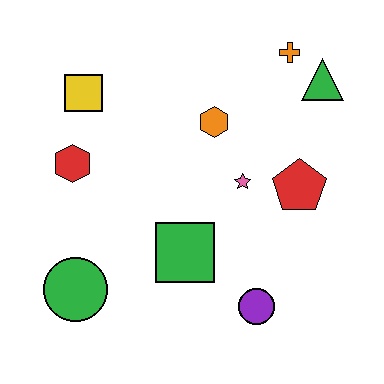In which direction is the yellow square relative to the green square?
The yellow square is above the green square.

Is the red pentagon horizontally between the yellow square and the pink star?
No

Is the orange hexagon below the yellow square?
Yes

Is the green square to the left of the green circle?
No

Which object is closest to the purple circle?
The green square is closest to the purple circle.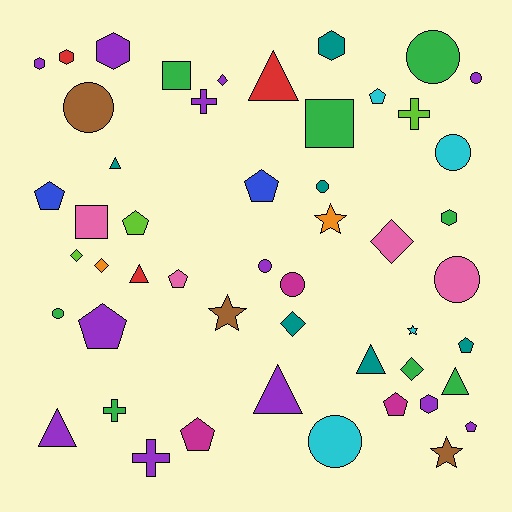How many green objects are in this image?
There are 8 green objects.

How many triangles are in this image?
There are 7 triangles.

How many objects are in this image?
There are 50 objects.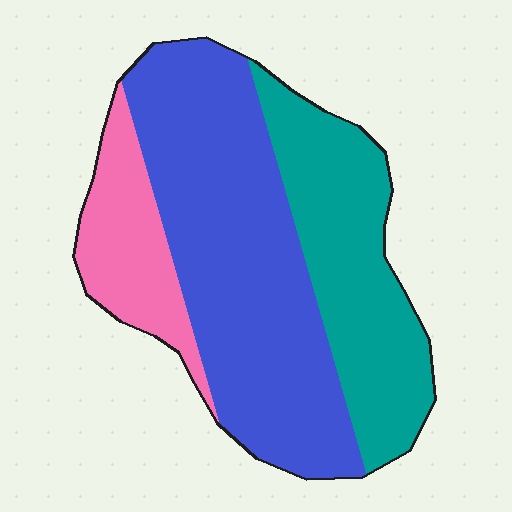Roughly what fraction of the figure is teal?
Teal covers 31% of the figure.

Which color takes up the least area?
Pink, at roughly 15%.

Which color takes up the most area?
Blue, at roughly 50%.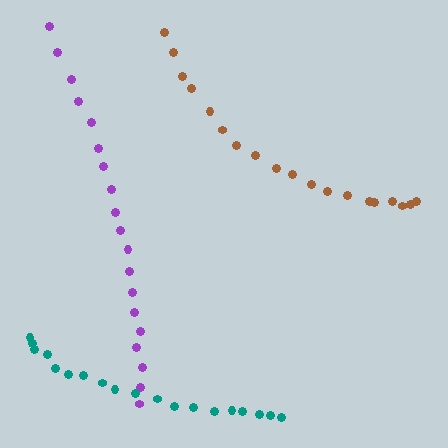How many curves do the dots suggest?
There are 3 distinct paths.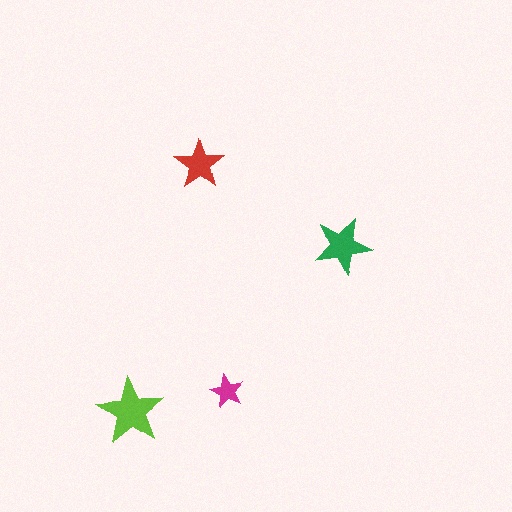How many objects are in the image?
There are 4 objects in the image.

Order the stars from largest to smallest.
the lime one, the green one, the red one, the magenta one.